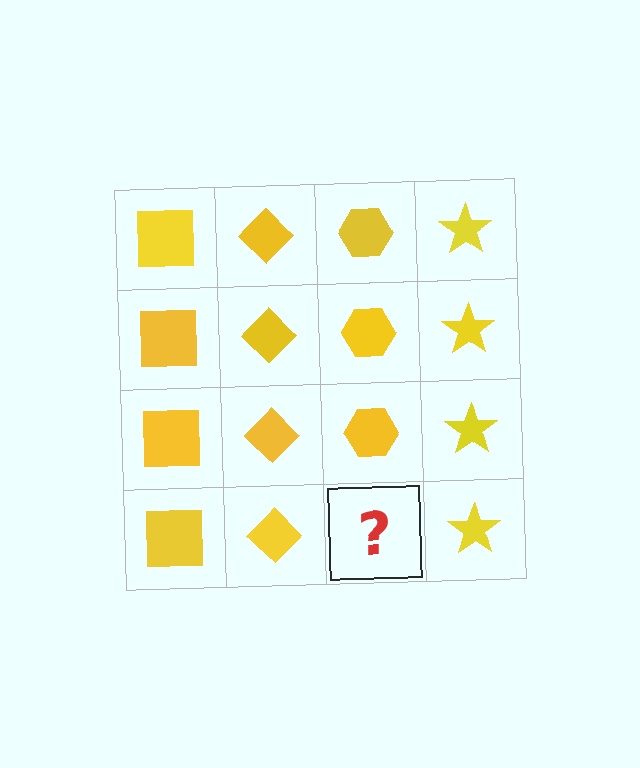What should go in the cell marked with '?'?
The missing cell should contain a yellow hexagon.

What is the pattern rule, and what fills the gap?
The rule is that each column has a consistent shape. The gap should be filled with a yellow hexagon.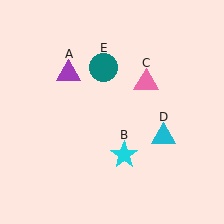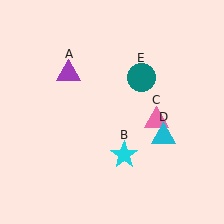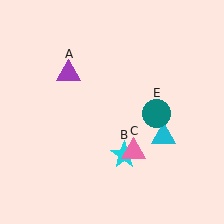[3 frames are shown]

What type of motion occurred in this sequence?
The pink triangle (object C), teal circle (object E) rotated clockwise around the center of the scene.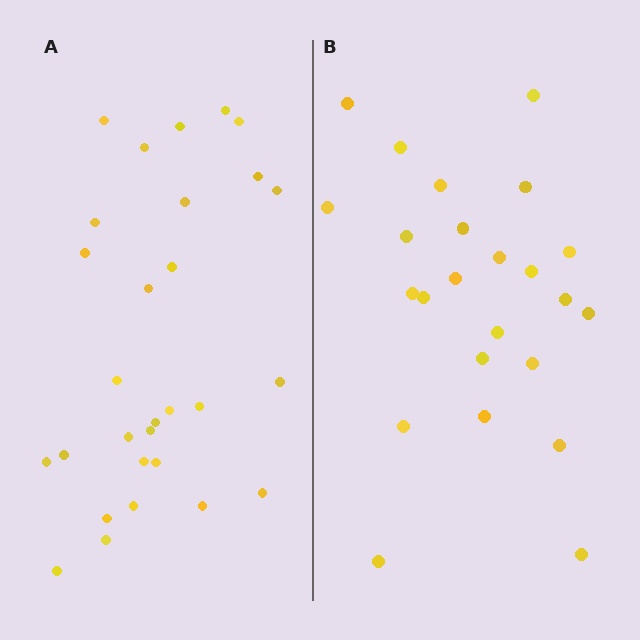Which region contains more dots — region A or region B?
Region A (the left region) has more dots.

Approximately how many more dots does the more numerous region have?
Region A has about 5 more dots than region B.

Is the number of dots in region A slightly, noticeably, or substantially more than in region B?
Region A has only slightly more — the two regions are fairly close. The ratio is roughly 1.2 to 1.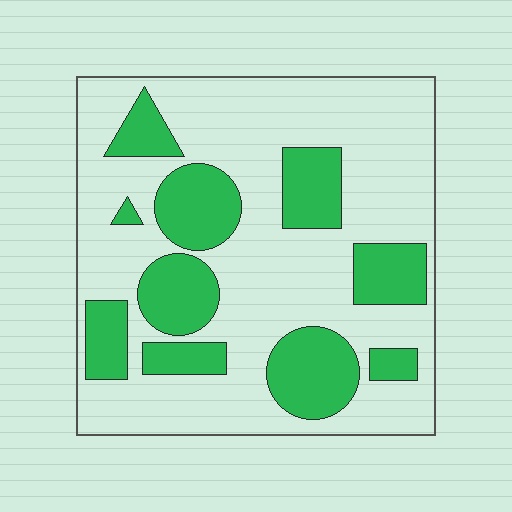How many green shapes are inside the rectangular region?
10.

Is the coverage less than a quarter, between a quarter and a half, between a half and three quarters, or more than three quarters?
Between a quarter and a half.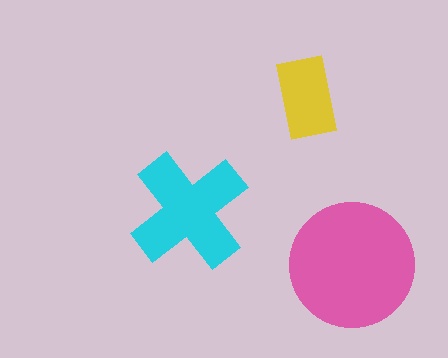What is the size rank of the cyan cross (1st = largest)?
2nd.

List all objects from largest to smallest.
The pink circle, the cyan cross, the yellow rectangle.